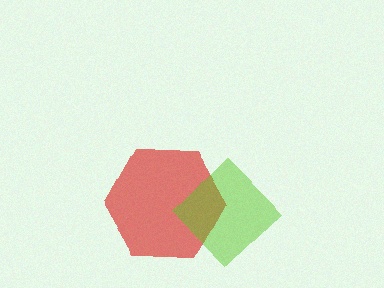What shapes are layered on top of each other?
The layered shapes are: a red hexagon, a lime diamond.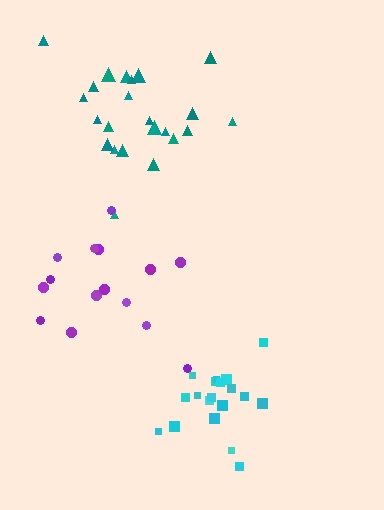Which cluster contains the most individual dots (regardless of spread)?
Teal (23).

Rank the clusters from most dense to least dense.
cyan, teal, purple.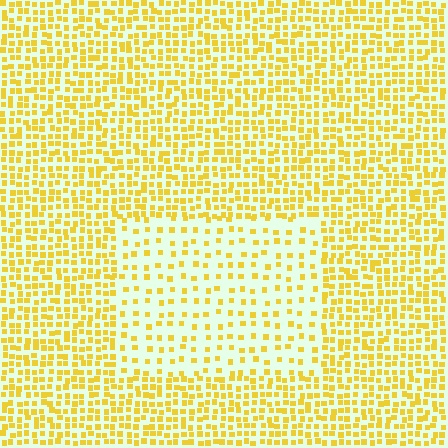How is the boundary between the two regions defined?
The boundary is defined by a change in element density (approximately 2.3x ratio). All elements are the same color, size, and shape.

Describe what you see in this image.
The image contains small yellow elements arranged at two different densities. A rectangle-shaped region is visible where the elements are less densely packed than the surrounding area.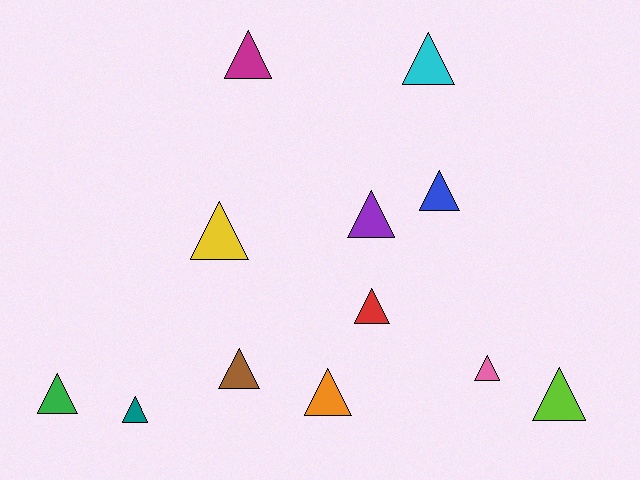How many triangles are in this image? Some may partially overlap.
There are 12 triangles.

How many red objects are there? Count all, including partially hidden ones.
There is 1 red object.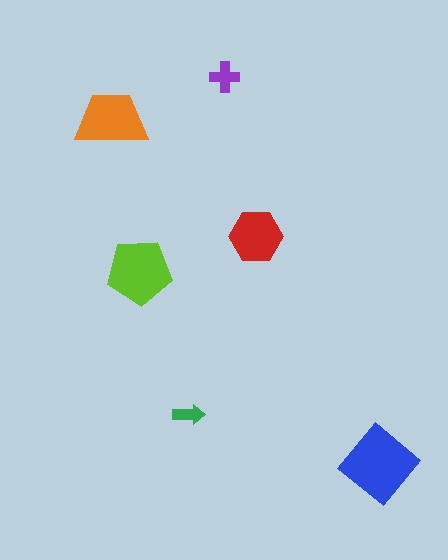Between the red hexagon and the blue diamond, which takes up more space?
The blue diamond.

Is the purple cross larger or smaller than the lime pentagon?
Smaller.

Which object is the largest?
The blue diamond.